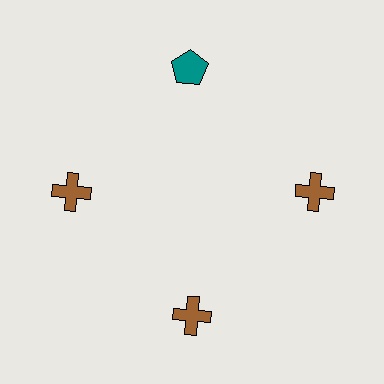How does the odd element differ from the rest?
It differs in both color (teal instead of brown) and shape (pentagon instead of cross).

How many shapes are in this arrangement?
There are 4 shapes arranged in a ring pattern.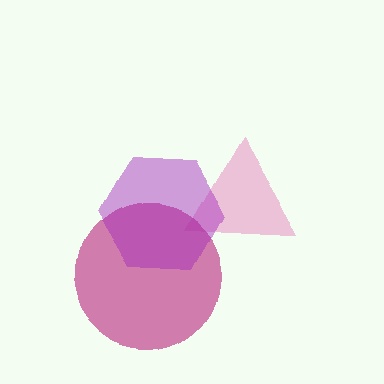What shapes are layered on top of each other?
The layered shapes are: a pink triangle, a magenta circle, a purple hexagon.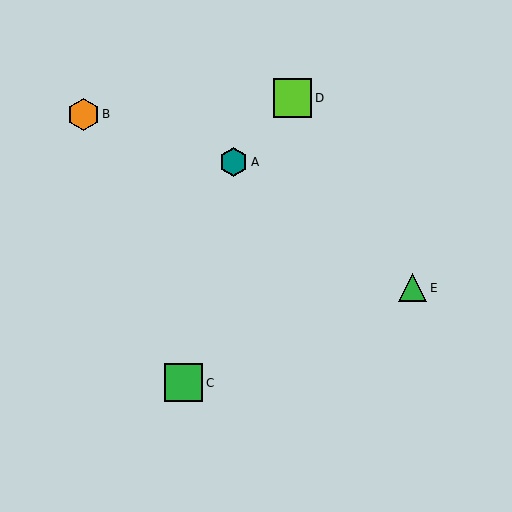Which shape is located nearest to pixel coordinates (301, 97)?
The lime square (labeled D) at (292, 98) is nearest to that location.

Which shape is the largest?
The lime square (labeled D) is the largest.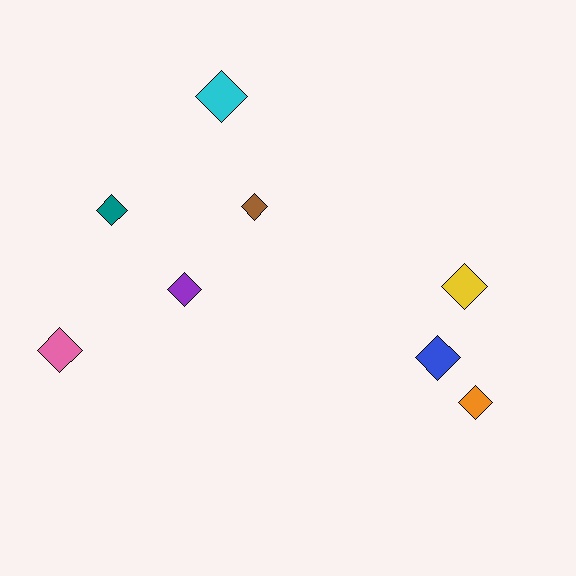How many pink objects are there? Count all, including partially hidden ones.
There is 1 pink object.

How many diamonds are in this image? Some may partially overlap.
There are 8 diamonds.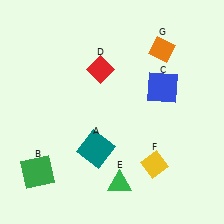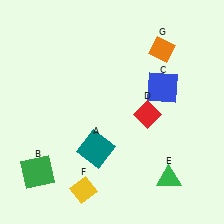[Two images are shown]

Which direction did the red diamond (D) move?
The red diamond (D) moved right.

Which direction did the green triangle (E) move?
The green triangle (E) moved right.